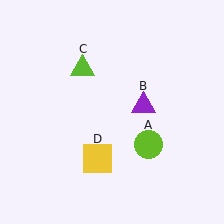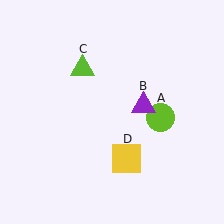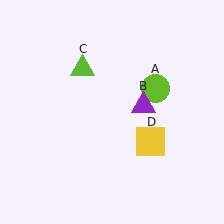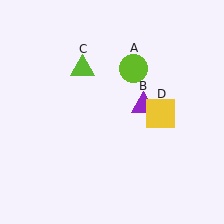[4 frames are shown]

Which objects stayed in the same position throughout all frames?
Purple triangle (object B) and lime triangle (object C) remained stationary.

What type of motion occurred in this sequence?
The lime circle (object A), yellow square (object D) rotated counterclockwise around the center of the scene.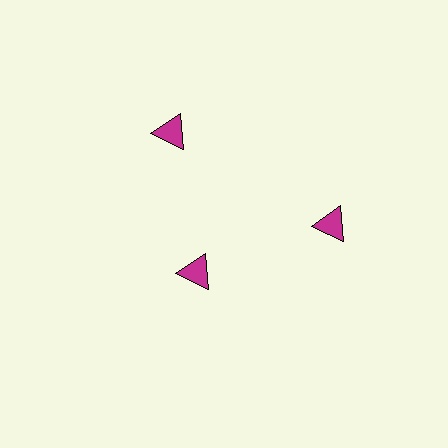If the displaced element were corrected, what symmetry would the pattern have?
It would have 3-fold rotational symmetry — the pattern would map onto itself every 120 degrees.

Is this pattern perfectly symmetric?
No. The 3 magenta triangles are arranged in a ring, but one element near the 7 o'clock position is pulled inward toward the center, breaking the 3-fold rotational symmetry.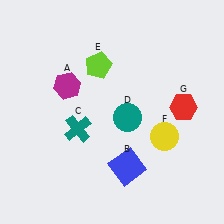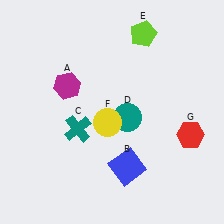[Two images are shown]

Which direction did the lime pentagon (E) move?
The lime pentagon (E) moved right.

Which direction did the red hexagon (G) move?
The red hexagon (G) moved down.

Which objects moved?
The objects that moved are: the lime pentagon (E), the yellow circle (F), the red hexagon (G).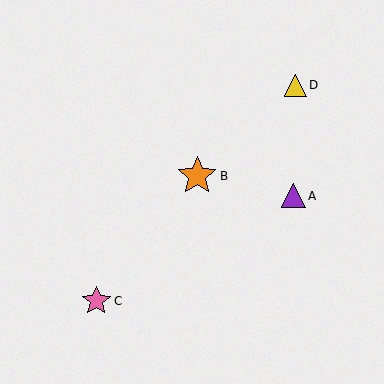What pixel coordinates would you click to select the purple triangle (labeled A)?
Click at (293, 196) to select the purple triangle A.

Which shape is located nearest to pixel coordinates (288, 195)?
The purple triangle (labeled A) at (293, 196) is nearest to that location.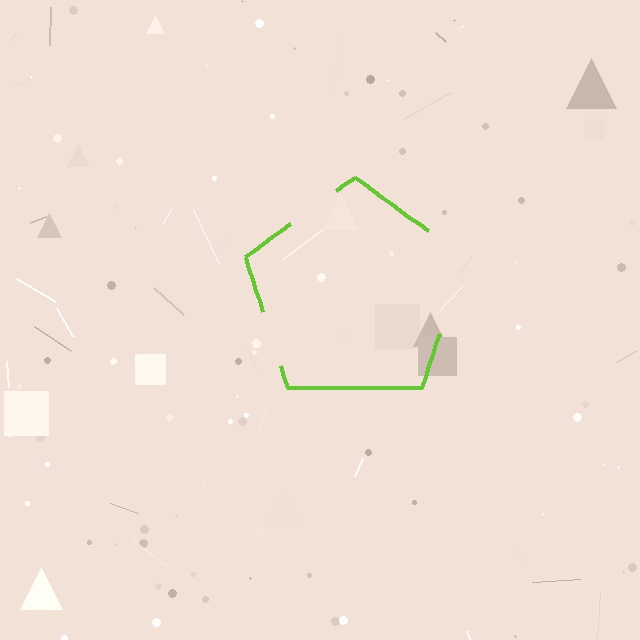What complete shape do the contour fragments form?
The contour fragments form a pentagon.